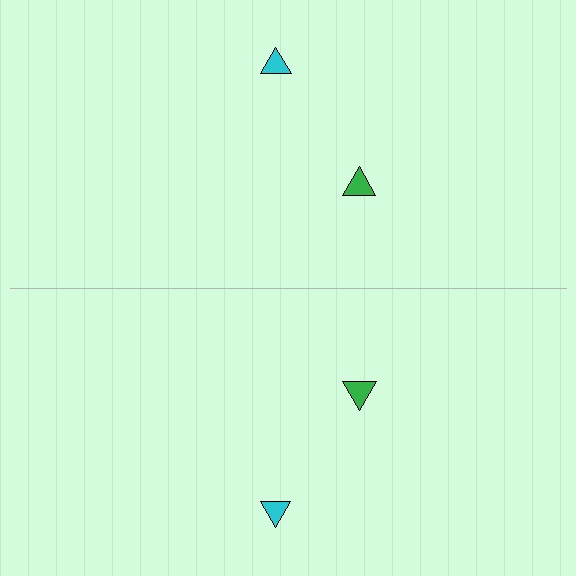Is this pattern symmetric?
Yes, this pattern has bilateral (reflection) symmetry.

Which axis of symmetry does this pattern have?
The pattern has a horizontal axis of symmetry running through the center of the image.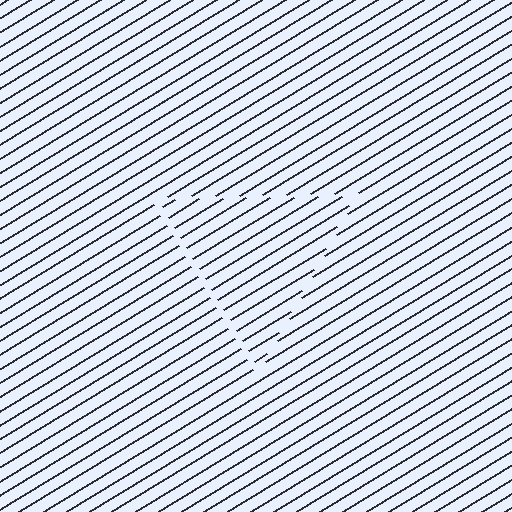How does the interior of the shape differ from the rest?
The interior of the shape contains the same grating, shifted by half a period — the contour is defined by the phase discontinuity where line-ends from the inner and outer gratings abut.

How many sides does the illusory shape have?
3 sides — the line-ends trace a triangle.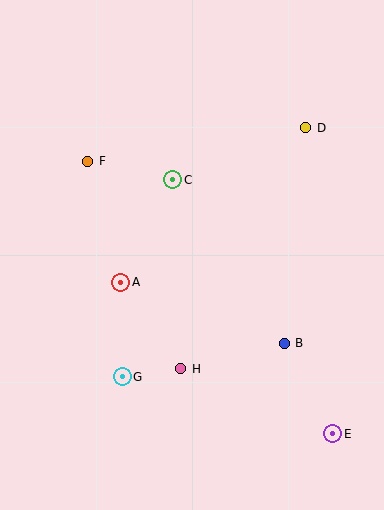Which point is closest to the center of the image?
Point A at (121, 283) is closest to the center.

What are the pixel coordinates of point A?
Point A is at (121, 283).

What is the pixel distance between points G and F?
The distance between G and F is 218 pixels.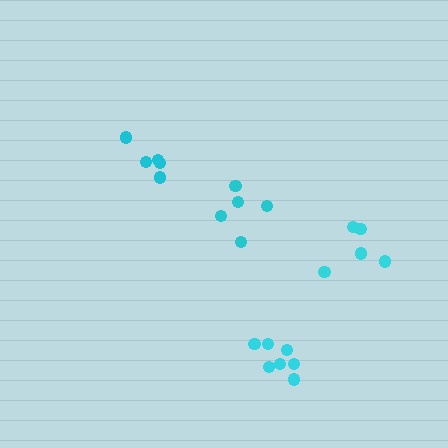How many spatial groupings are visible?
There are 4 spatial groupings.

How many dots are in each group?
Group 1: 5 dots, Group 2: 7 dots, Group 3: 5 dots, Group 4: 5 dots (22 total).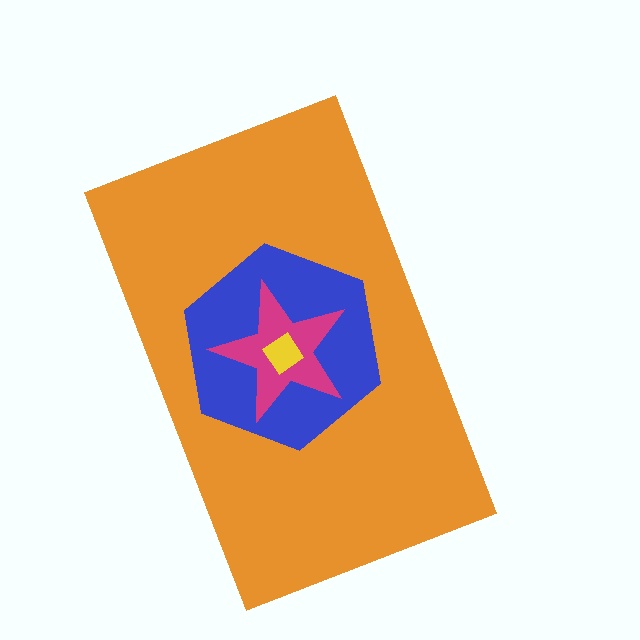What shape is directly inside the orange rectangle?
The blue hexagon.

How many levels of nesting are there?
4.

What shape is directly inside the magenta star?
The yellow diamond.